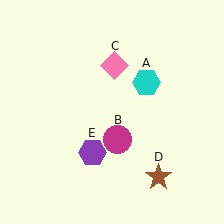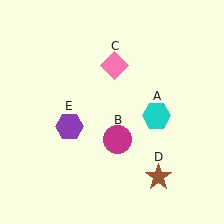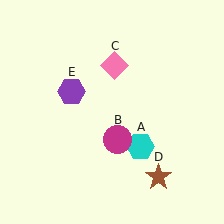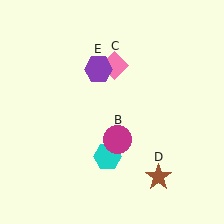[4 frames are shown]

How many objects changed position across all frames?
2 objects changed position: cyan hexagon (object A), purple hexagon (object E).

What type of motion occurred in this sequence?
The cyan hexagon (object A), purple hexagon (object E) rotated clockwise around the center of the scene.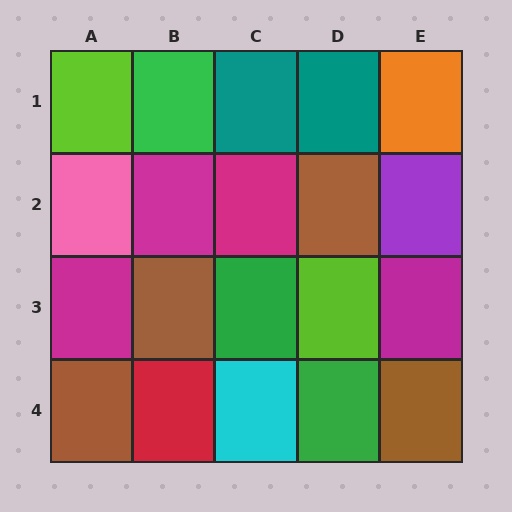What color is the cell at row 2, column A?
Pink.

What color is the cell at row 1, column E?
Orange.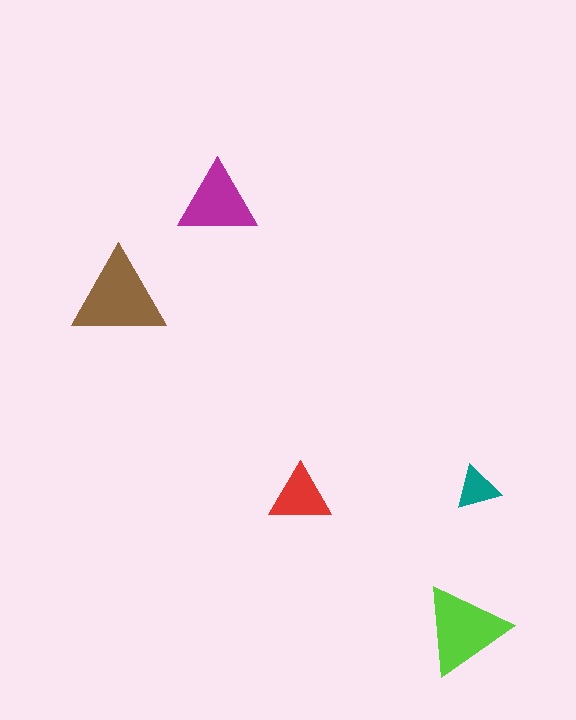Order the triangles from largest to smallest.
the brown one, the lime one, the magenta one, the red one, the teal one.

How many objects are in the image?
There are 5 objects in the image.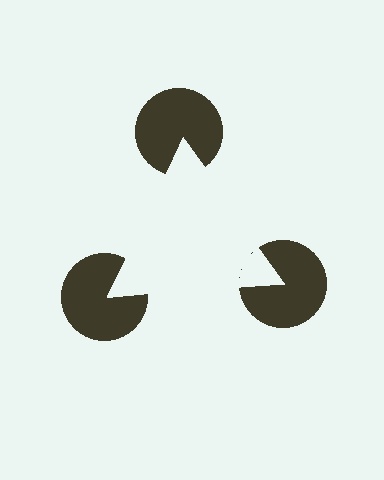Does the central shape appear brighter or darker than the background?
It typically appears slightly brighter than the background, even though no actual brightness change is drawn.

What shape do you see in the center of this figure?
An illusory triangle — its edges are inferred from the aligned wedge cuts in the pac-man discs, not physically drawn.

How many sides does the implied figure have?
3 sides.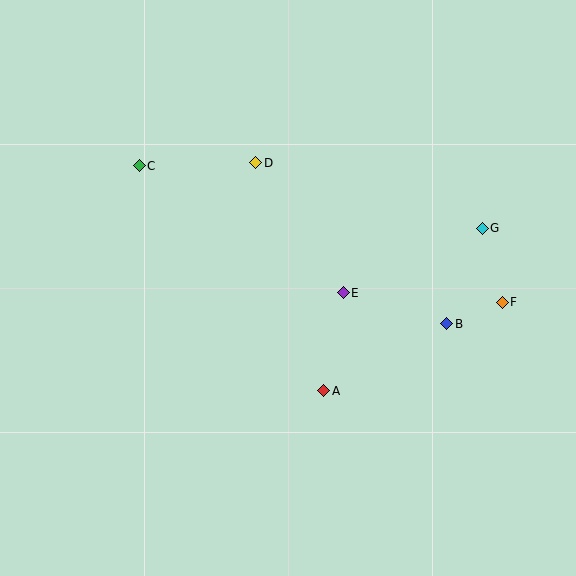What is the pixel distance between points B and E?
The distance between B and E is 108 pixels.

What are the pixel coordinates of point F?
Point F is at (502, 302).